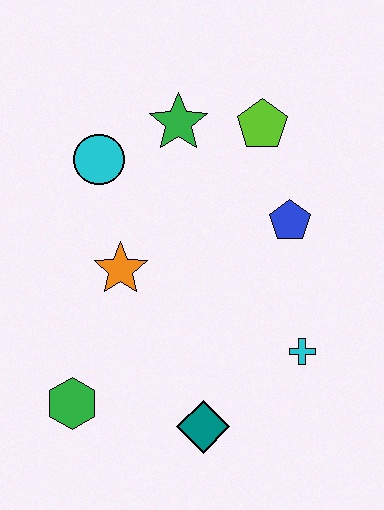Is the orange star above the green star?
No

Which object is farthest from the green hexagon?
The lime pentagon is farthest from the green hexagon.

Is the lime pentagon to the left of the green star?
No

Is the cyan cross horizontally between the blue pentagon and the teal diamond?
No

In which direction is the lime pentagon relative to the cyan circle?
The lime pentagon is to the right of the cyan circle.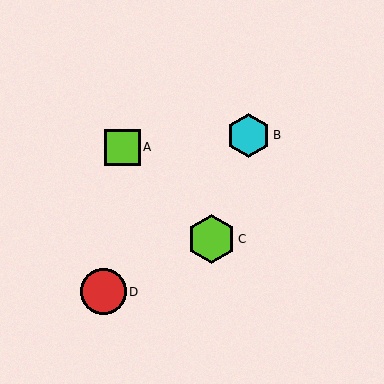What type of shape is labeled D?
Shape D is a red circle.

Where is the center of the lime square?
The center of the lime square is at (122, 147).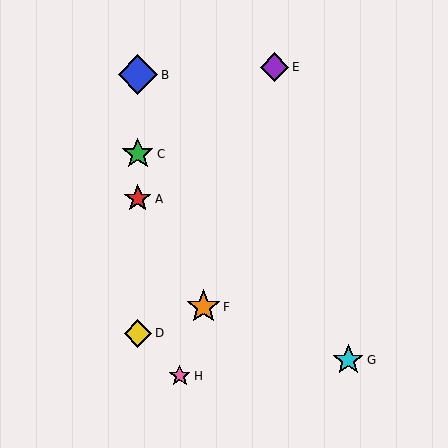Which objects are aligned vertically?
Objects A, B, C, D are aligned vertically.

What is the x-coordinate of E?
Object E is at x≈275.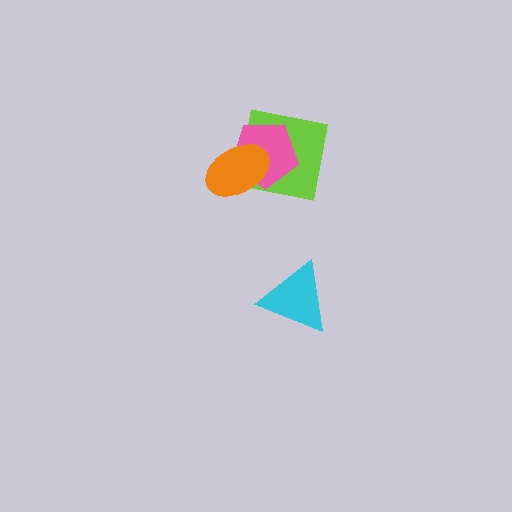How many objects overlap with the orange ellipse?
2 objects overlap with the orange ellipse.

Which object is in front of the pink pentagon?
The orange ellipse is in front of the pink pentagon.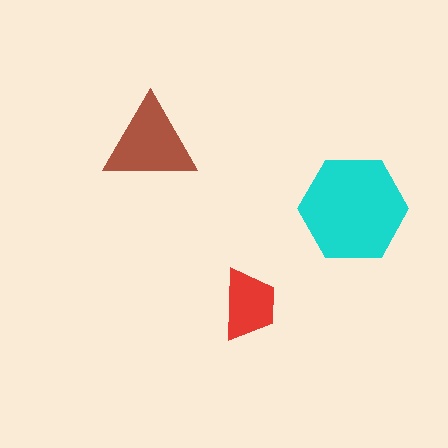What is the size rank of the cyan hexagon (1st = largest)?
1st.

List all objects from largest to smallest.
The cyan hexagon, the brown triangle, the red trapezoid.